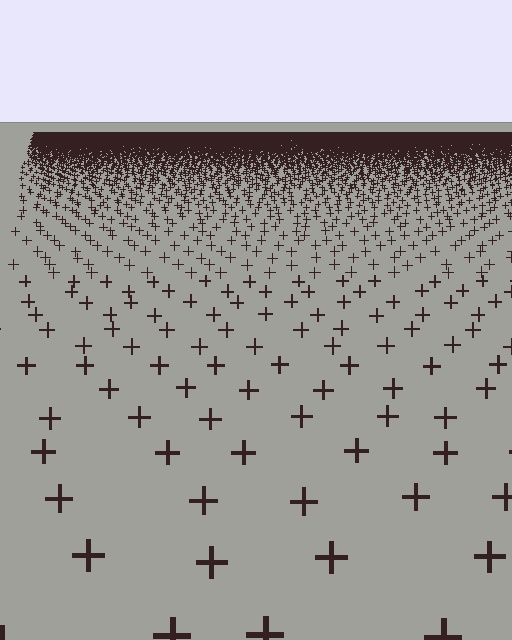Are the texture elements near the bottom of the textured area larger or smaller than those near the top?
Larger. Near the bottom, elements are closer to the viewer and appear at a bigger on-screen size.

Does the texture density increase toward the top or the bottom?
Density increases toward the top.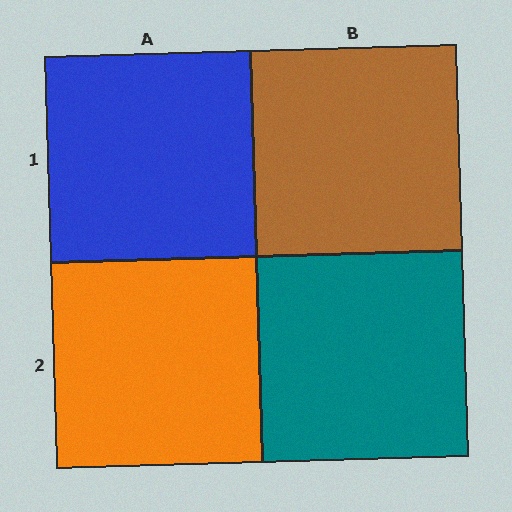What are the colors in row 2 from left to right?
Orange, teal.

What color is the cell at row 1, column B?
Brown.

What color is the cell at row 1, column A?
Blue.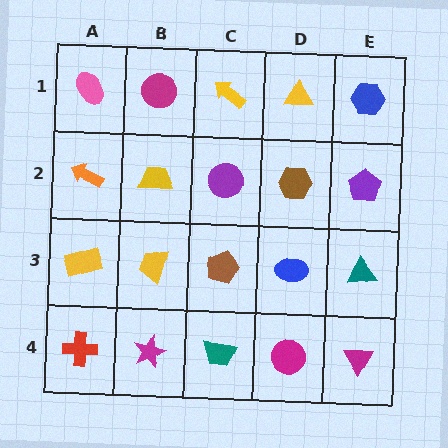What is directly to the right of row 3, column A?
A yellow trapezoid.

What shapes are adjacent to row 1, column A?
An orange arrow (row 2, column A), a magenta circle (row 1, column B).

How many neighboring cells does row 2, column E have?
3.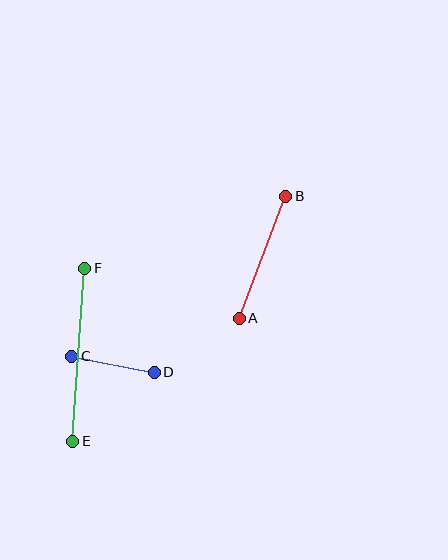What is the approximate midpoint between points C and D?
The midpoint is at approximately (113, 364) pixels.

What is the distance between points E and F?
The distance is approximately 174 pixels.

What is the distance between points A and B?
The distance is approximately 131 pixels.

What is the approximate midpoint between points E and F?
The midpoint is at approximately (79, 355) pixels.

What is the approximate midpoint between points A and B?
The midpoint is at approximately (262, 257) pixels.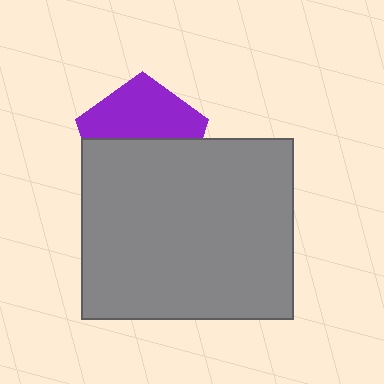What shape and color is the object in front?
The object in front is a gray rectangle.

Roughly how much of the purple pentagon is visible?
About half of it is visible (roughly 47%).